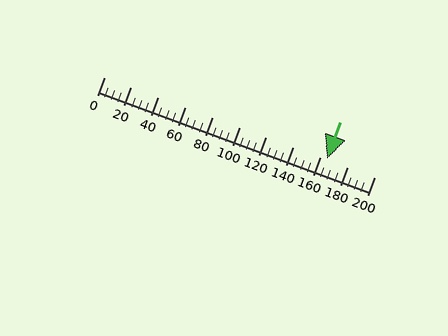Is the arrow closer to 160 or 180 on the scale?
The arrow is closer to 160.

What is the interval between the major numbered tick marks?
The major tick marks are spaced 20 units apart.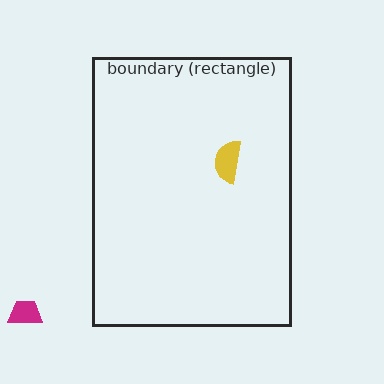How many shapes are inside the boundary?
1 inside, 1 outside.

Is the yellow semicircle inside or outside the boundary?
Inside.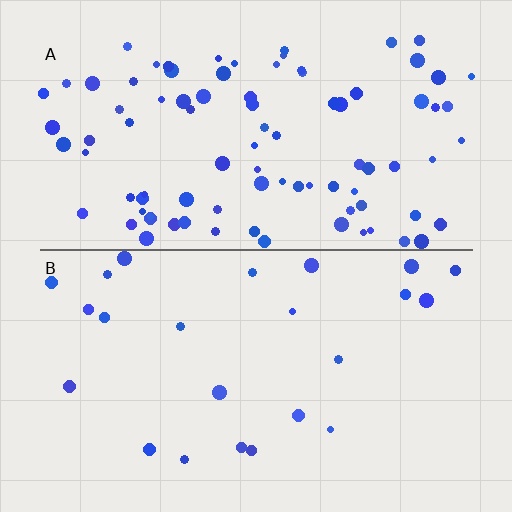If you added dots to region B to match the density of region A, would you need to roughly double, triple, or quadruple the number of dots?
Approximately quadruple.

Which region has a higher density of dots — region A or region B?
A (the top).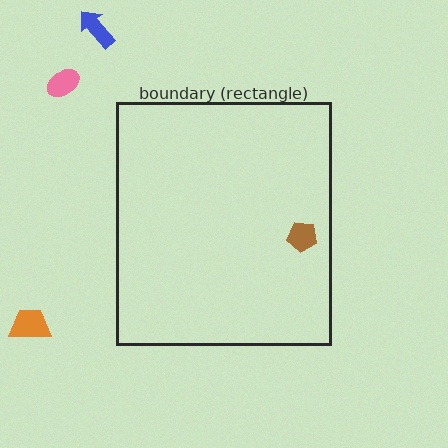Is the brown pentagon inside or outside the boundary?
Inside.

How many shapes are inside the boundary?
1 inside, 3 outside.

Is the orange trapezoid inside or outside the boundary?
Outside.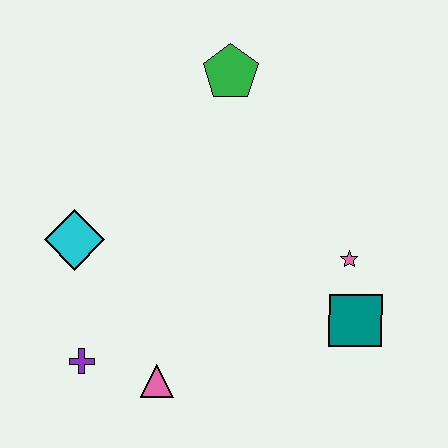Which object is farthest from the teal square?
The cyan diamond is farthest from the teal square.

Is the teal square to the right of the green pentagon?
Yes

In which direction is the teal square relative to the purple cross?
The teal square is to the right of the purple cross.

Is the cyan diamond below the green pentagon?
Yes